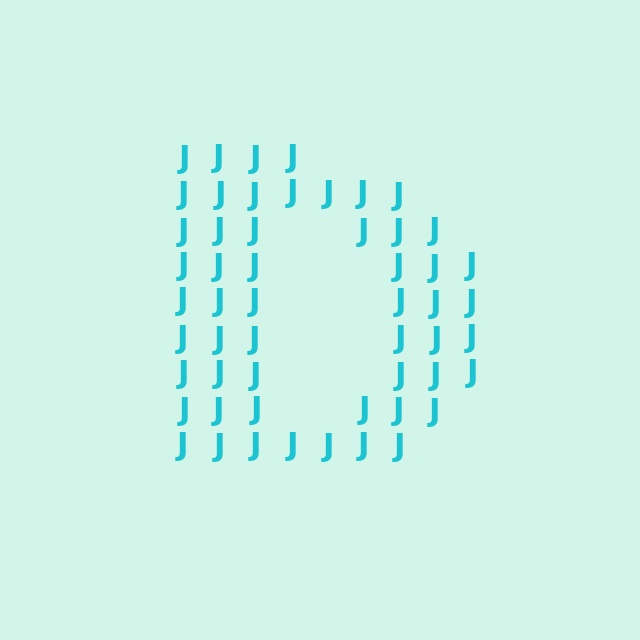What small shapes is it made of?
It is made of small letter J's.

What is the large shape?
The large shape is the letter D.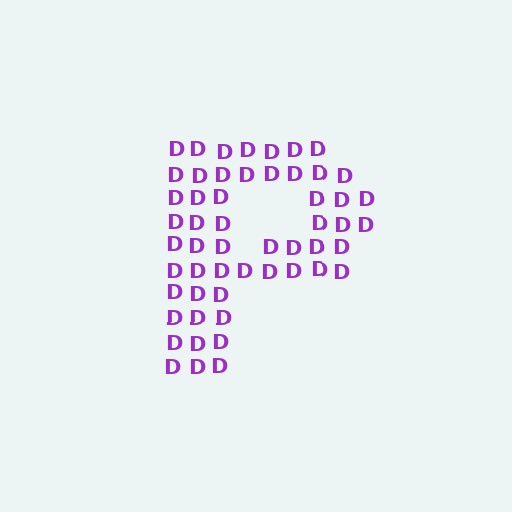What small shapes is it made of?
It is made of small letter D's.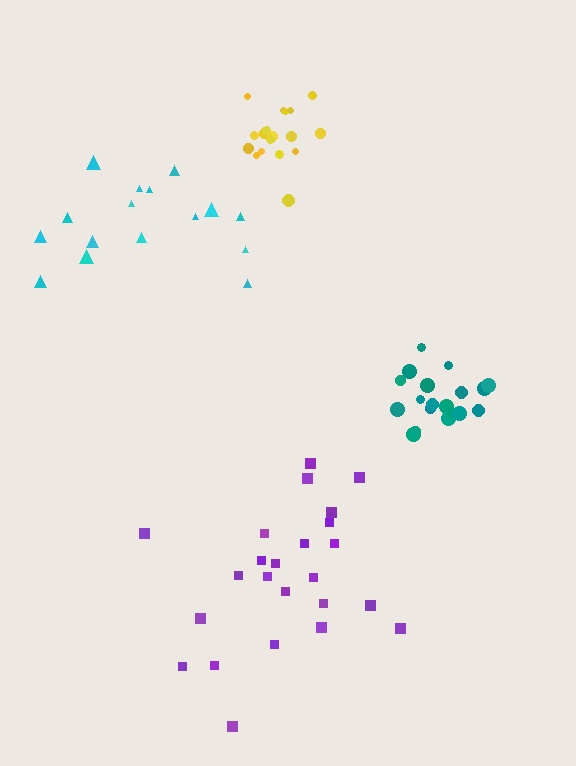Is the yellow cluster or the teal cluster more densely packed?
Yellow.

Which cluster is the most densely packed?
Yellow.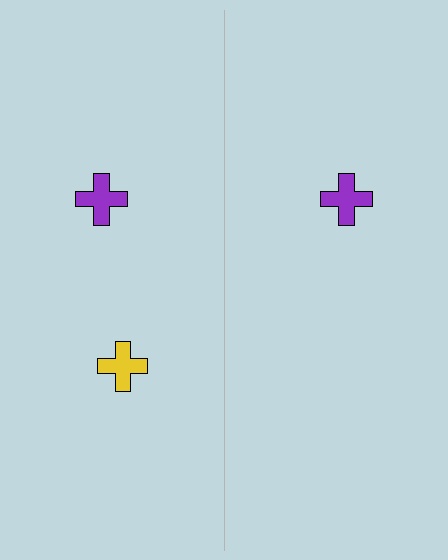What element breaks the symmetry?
A yellow cross is missing from the right side.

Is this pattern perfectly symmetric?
No, the pattern is not perfectly symmetric. A yellow cross is missing from the right side.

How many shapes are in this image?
There are 3 shapes in this image.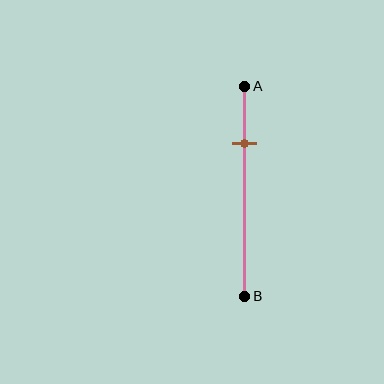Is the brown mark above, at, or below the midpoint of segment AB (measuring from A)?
The brown mark is above the midpoint of segment AB.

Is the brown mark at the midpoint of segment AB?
No, the mark is at about 25% from A, not at the 50% midpoint.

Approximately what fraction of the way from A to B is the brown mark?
The brown mark is approximately 25% of the way from A to B.